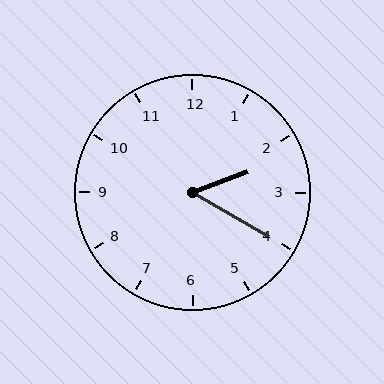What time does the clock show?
2:20.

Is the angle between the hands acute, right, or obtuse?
It is acute.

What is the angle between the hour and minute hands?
Approximately 50 degrees.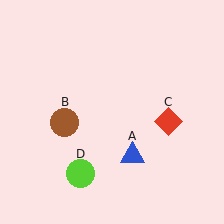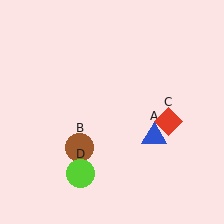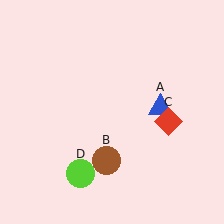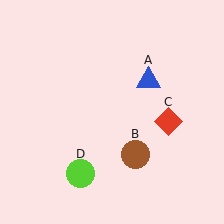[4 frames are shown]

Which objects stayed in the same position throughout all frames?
Red diamond (object C) and lime circle (object D) remained stationary.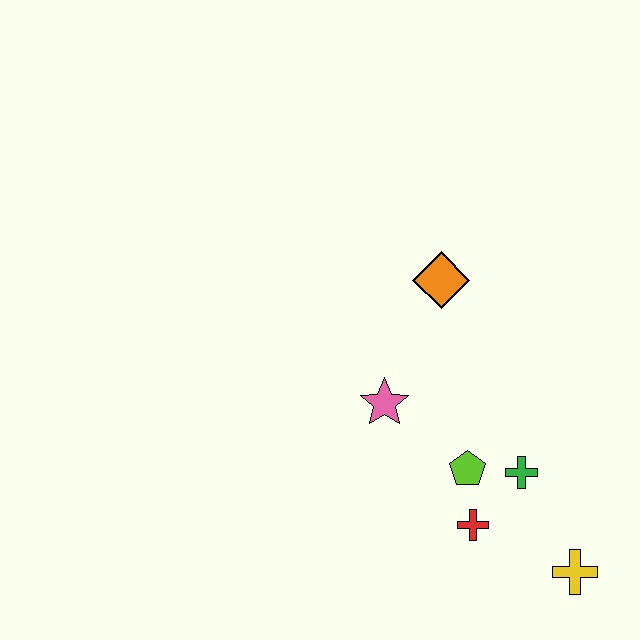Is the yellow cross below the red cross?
Yes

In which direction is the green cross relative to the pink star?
The green cross is to the right of the pink star.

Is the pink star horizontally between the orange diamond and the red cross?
No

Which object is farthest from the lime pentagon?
The orange diamond is farthest from the lime pentagon.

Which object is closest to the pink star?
The lime pentagon is closest to the pink star.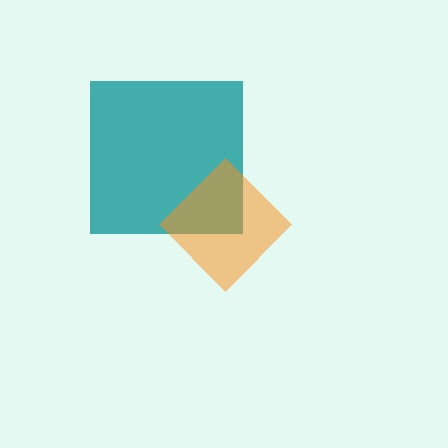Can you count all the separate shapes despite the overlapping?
Yes, there are 2 separate shapes.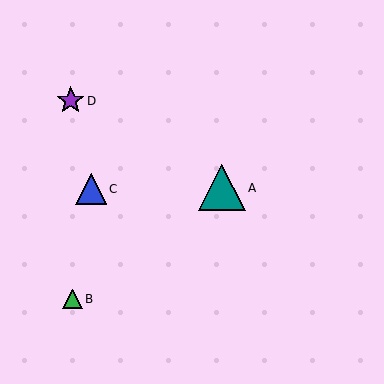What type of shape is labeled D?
Shape D is a purple star.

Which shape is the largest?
The teal triangle (labeled A) is the largest.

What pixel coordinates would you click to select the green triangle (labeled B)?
Click at (73, 299) to select the green triangle B.